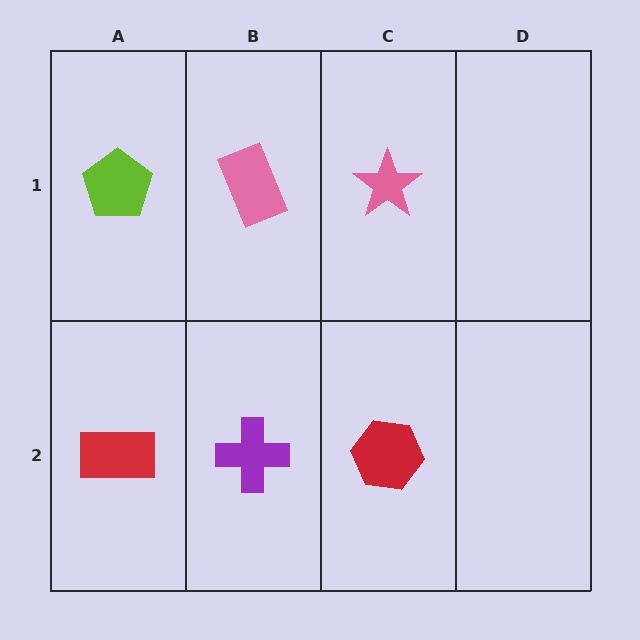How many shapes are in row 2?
3 shapes.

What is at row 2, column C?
A red hexagon.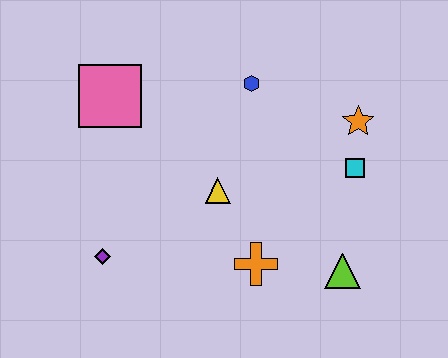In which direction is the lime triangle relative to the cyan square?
The lime triangle is below the cyan square.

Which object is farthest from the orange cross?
The pink square is farthest from the orange cross.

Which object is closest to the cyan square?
The orange star is closest to the cyan square.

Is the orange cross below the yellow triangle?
Yes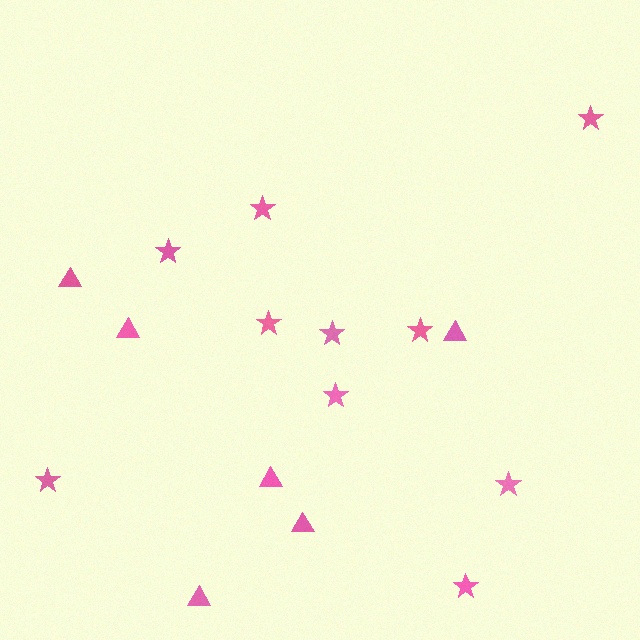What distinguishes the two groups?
There are 2 groups: one group of triangles (6) and one group of stars (10).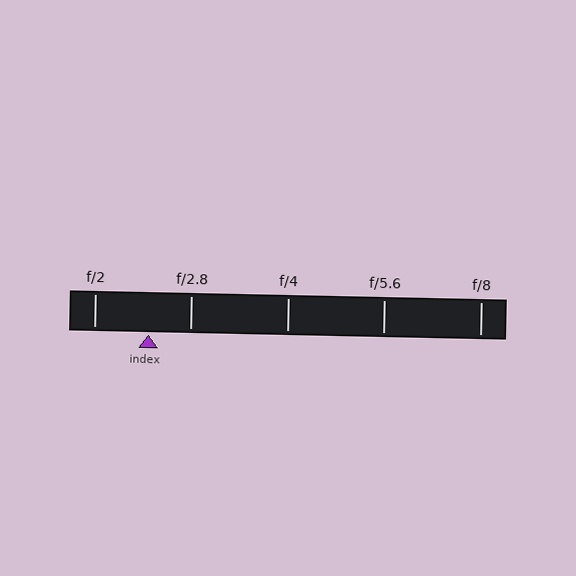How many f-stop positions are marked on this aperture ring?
There are 5 f-stop positions marked.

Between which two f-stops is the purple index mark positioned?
The index mark is between f/2 and f/2.8.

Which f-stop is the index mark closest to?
The index mark is closest to f/2.8.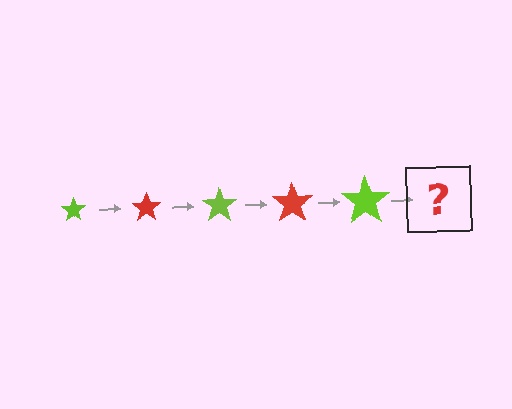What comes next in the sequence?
The next element should be a red star, larger than the previous one.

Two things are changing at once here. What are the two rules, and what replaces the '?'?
The two rules are that the star grows larger each step and the color cycles through lime and red. The '?' should be a red star, larger than the previous one.